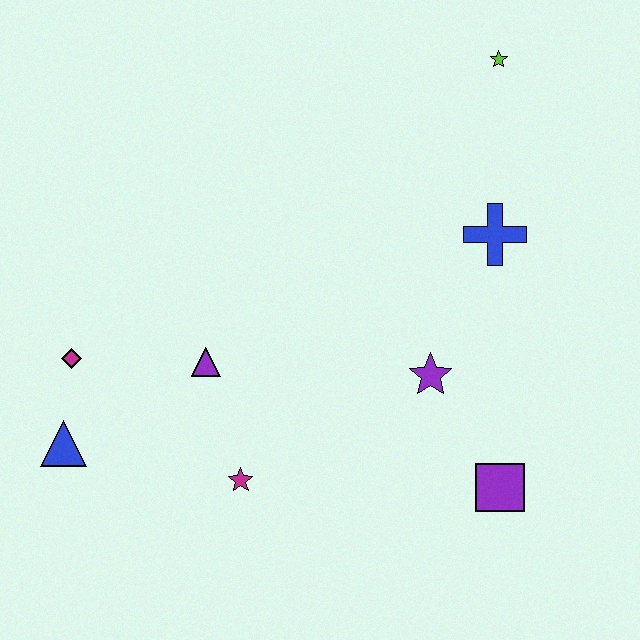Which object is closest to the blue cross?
The purple star is closest to the blue cross.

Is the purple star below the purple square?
No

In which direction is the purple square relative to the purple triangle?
The purple square is to the right of the purple triangle.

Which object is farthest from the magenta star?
The lime star is farthest from the magenta star.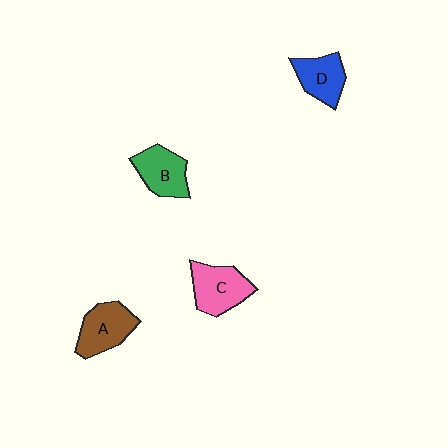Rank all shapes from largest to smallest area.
From largest to smallest: C (pink), A (brown), B (green), D (blue).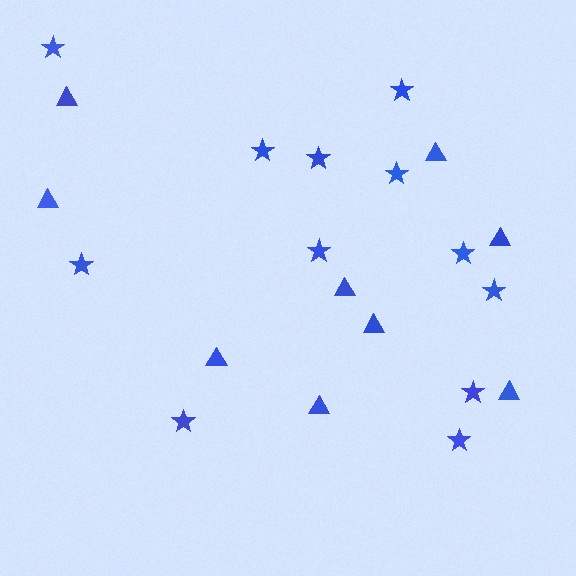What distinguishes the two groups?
There are 2 groups: one group of stars (12) and one group of triangles (9).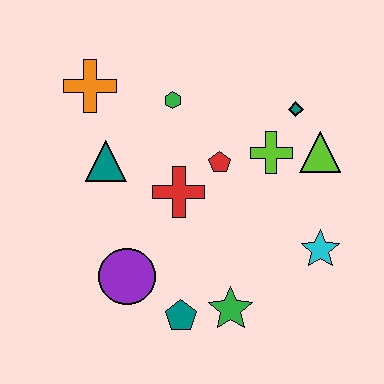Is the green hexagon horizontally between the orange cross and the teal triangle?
No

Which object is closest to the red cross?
The red pentagon is closest to the red cross.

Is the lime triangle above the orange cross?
No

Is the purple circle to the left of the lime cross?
Yes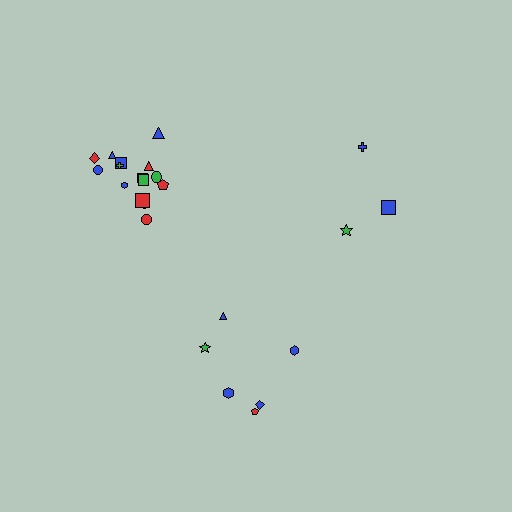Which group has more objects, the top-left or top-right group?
The top-left group.